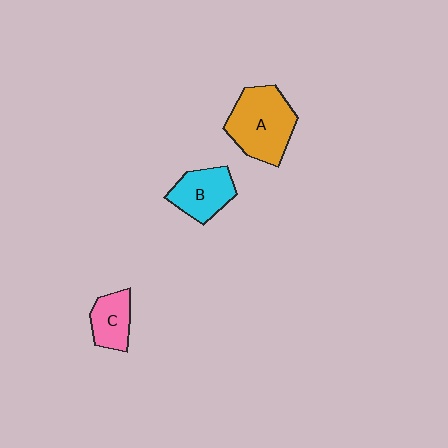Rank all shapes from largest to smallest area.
From largest to smallest: A (orange), B (cyan), C (pink).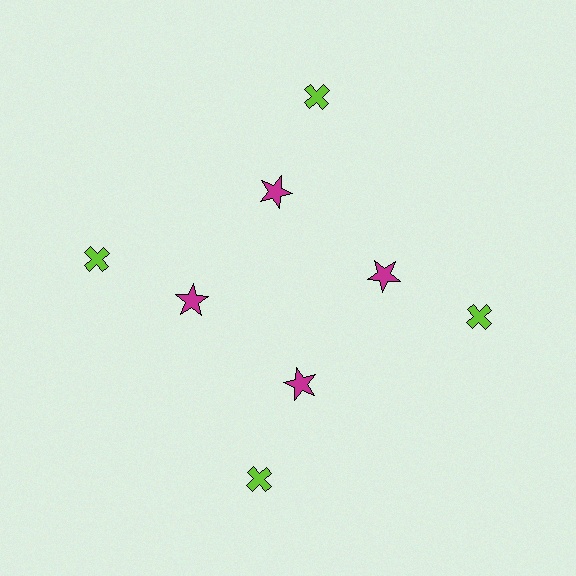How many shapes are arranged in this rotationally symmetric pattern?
There are 8 shapes, arranged in 4 groups of 2.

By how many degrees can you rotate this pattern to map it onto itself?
The pattern maps onto itself every 90 degrees of rotation.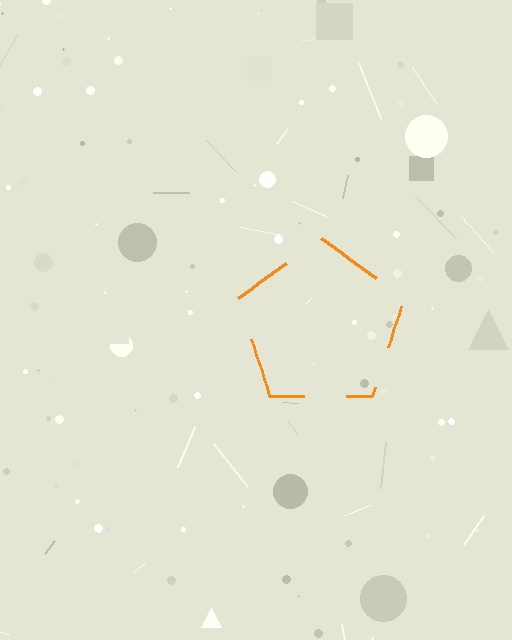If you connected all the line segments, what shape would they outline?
They would outline a pentagon.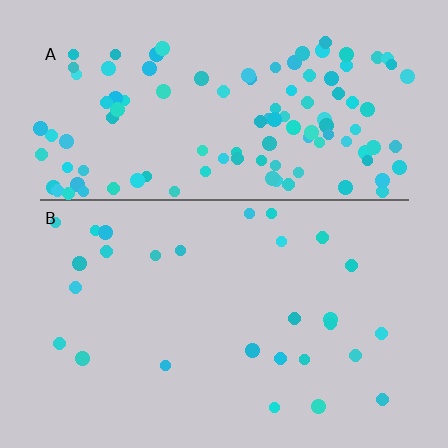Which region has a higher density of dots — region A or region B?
A (the top).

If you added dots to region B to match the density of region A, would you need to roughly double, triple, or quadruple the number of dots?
Approximately quadruple.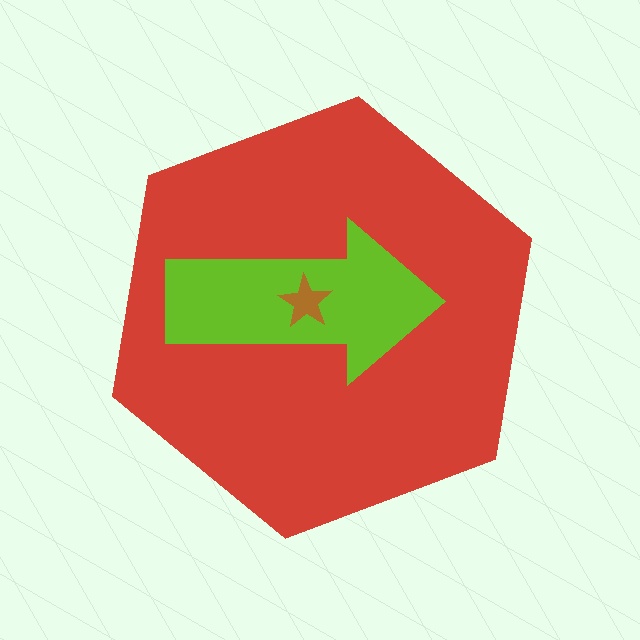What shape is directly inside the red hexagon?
The lime arrow.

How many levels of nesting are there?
3.